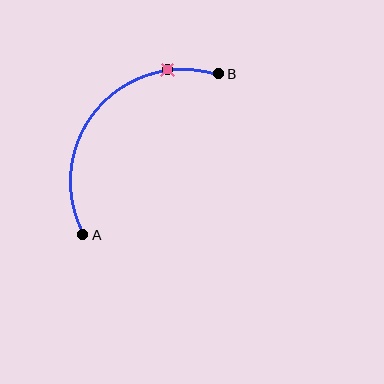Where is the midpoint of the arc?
The arc midpoint is the point on the curve farthest from the straight line joining A and B. It sits above and to the left of that line.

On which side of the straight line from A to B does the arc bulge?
The arc bulges above and to the left of the straight line connecting A and B.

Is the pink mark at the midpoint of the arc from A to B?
No. The pink mark lies on the arc but is closer to endpoint B. The arc midpoint would be at the point on the curve equidistant along the arc from both A and B.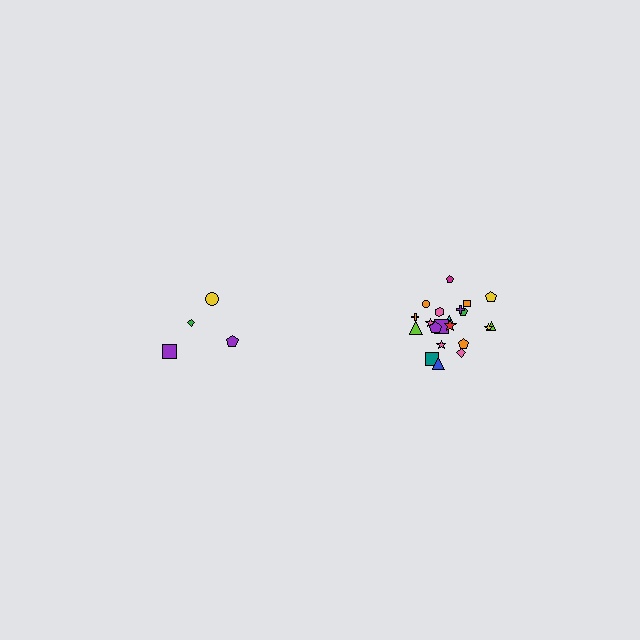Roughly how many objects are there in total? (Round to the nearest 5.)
Roughly 25 objects in total.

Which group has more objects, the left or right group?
The right group.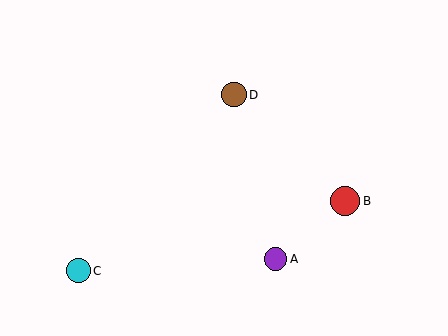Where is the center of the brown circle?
The center of the brown circle is at (234, 95).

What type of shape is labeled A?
Shape A is a purple circle.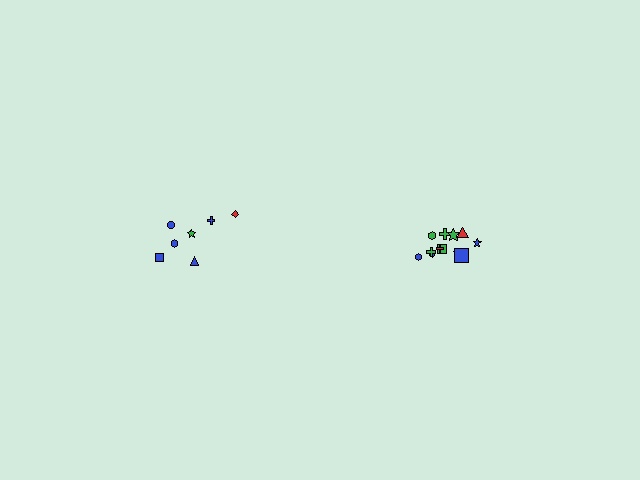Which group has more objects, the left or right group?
The right group.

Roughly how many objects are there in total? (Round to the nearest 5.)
Roughly 20 objects in total.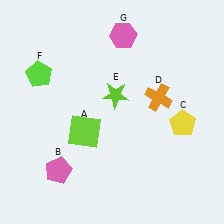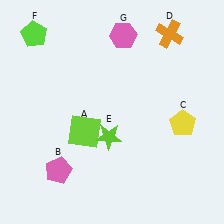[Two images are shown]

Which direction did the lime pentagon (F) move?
The lime pentagon (F) moved up.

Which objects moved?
The objects that moved are: the orange cross (D), the lime star (E), the lime pentagon (F).